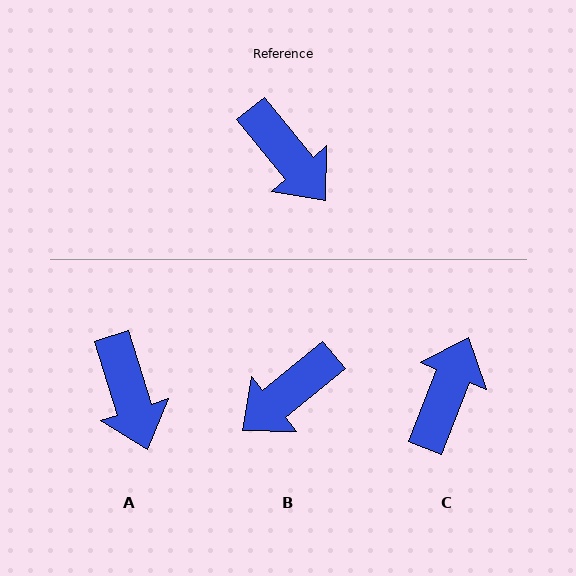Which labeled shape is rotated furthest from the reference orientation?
C, about 119 degrees away.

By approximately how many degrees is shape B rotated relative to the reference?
Approximately 90 degrees clockwise.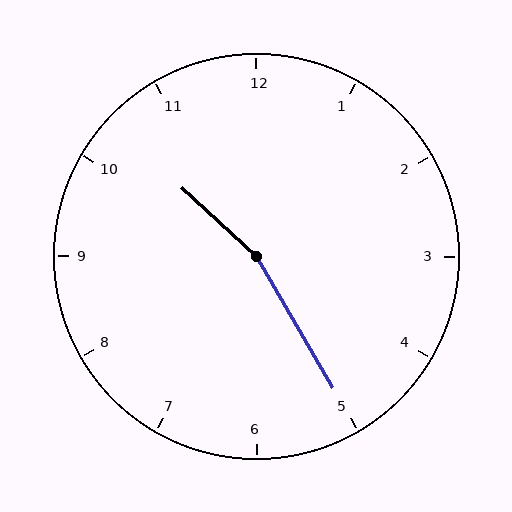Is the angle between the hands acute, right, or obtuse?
It is obtuse.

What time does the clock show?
10:25.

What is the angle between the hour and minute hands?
Approximately 162 degrees.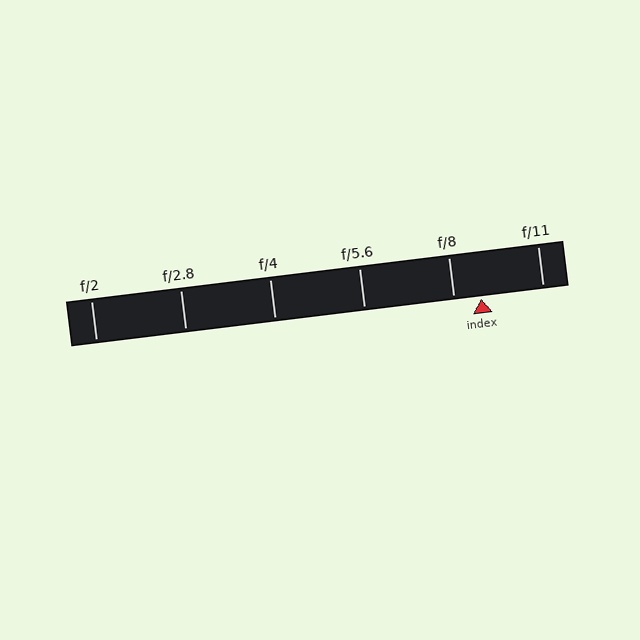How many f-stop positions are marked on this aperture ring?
There are 6 f-stop positions marked.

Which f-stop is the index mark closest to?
The index mark is closest to f/8.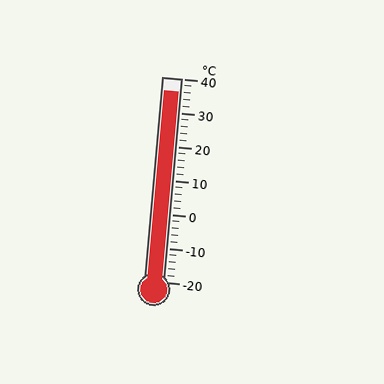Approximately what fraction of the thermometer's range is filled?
The thermometer is filled to approximately 95% of its range.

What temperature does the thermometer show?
The thermometer shows approximately 36°C.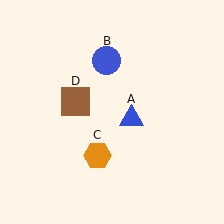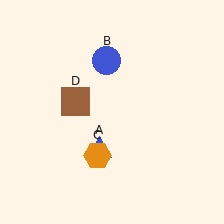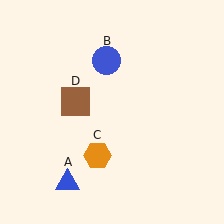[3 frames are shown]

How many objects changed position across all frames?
1 object changed position: blue triangle (object A).